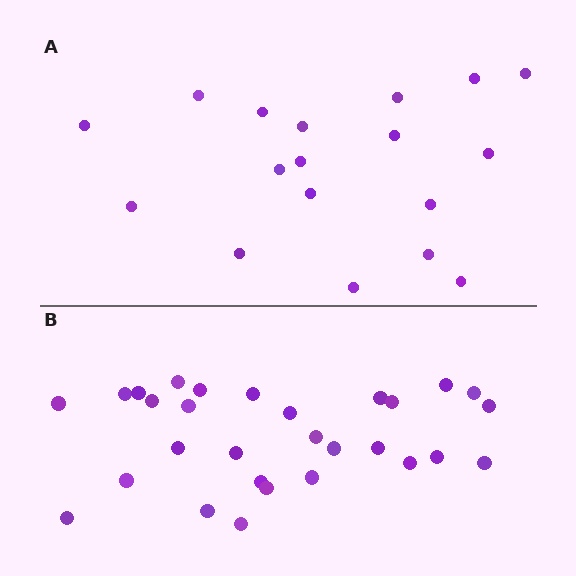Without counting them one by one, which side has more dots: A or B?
Region B (the bottom region) has more dots.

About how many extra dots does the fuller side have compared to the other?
Region B has roughly 12 or so more dots than region A.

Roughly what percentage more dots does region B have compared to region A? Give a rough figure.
About 60% more.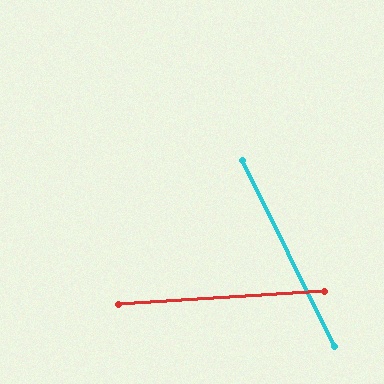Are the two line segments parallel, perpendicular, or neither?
Neither parallel nor perpendicular — they differ by about 67°.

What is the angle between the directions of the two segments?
Approximately 67 degrees.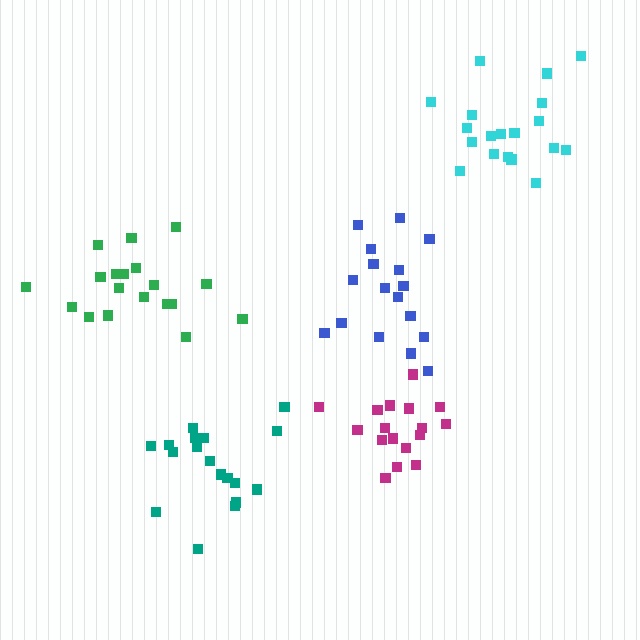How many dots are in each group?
Group 1: 19 dots, Group 2: 17 dots, Group 3: 18 dots, Group 4: 17 dots, Group 5: 19 dots (90 total).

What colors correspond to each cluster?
The clusters are colored: green, magenta, teal, blue, cyan.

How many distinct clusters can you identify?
There are 5 distinct clusters.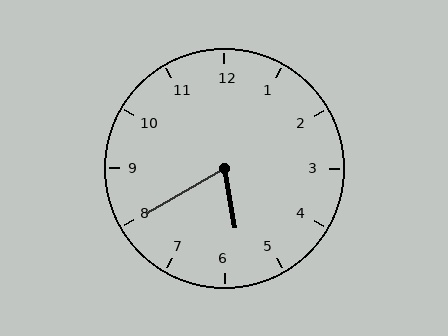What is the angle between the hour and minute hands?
Approximately 70 degrees.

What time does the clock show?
5:40.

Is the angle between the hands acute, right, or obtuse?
It is acute.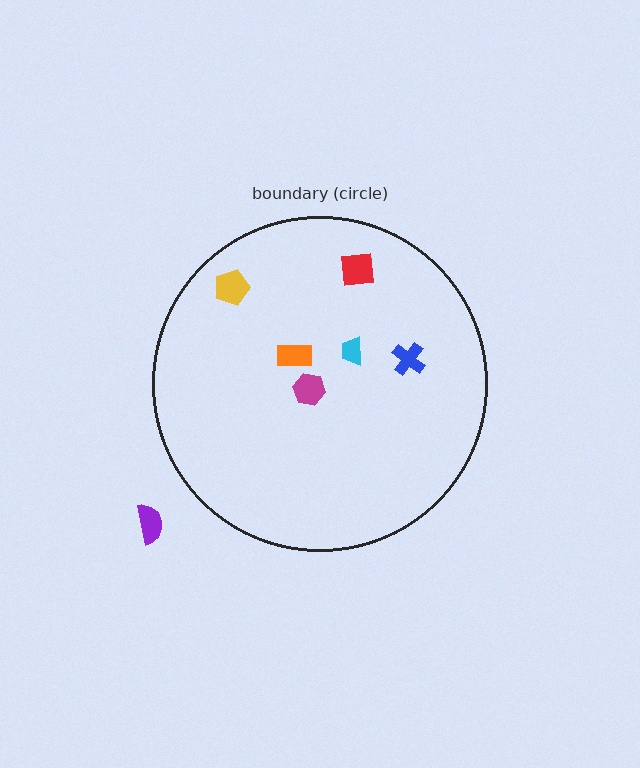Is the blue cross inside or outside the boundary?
Inside.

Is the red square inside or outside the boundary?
Inside.